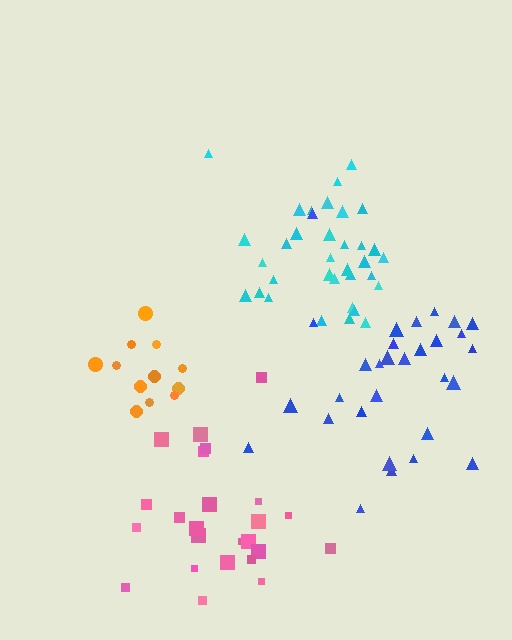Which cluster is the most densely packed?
Cyan.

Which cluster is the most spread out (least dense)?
Pink.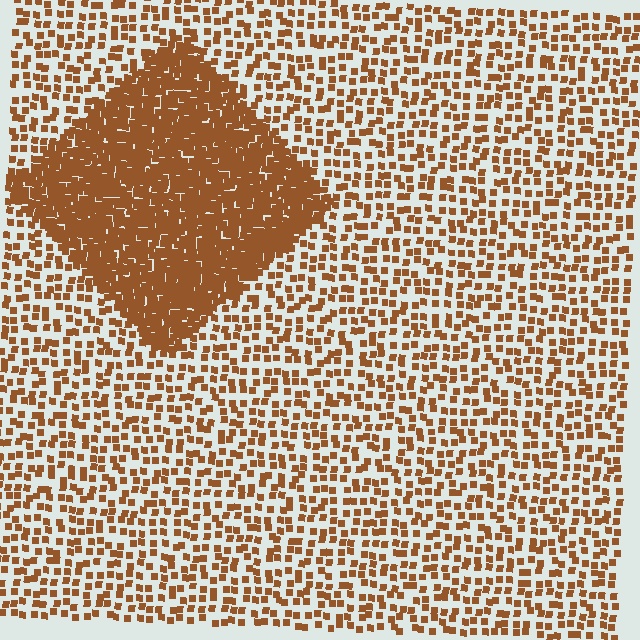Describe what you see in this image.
The image contains small brown elements arranged at two different densities. A diamond-shaped region is visible where the elements are more densely packed than the surrounding area.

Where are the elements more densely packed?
The elements are more densely packed inside the diamond boundary.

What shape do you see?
I see a diamond.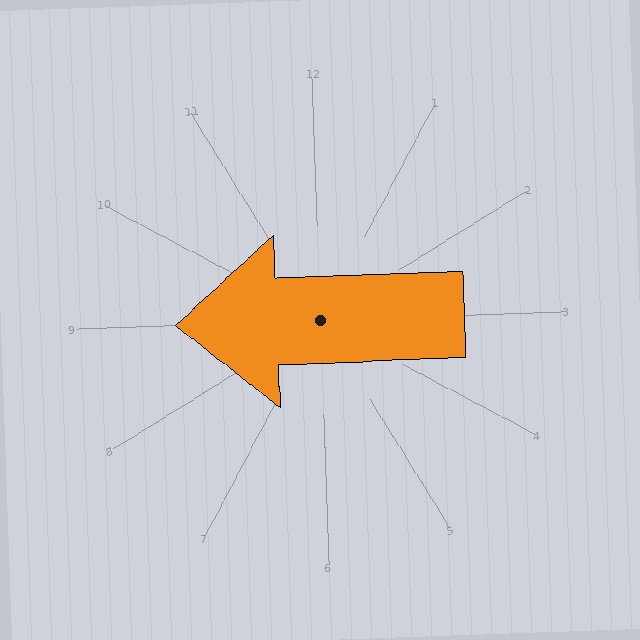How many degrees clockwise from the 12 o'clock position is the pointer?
Approximately 270 degrees.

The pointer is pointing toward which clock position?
Roughly 9 o'clock.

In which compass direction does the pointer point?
West.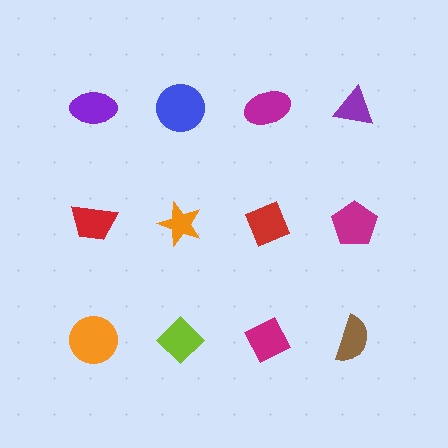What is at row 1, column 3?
A magenta ellipse.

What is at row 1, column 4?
A purple triangle.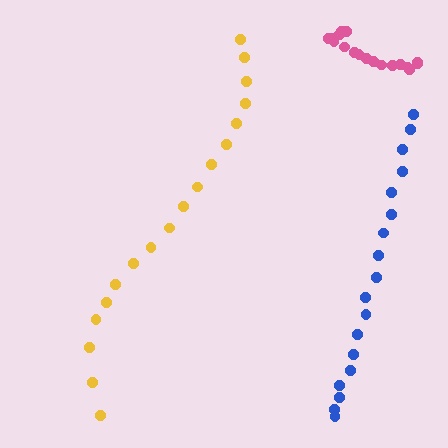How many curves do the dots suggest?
There are 3 distinct paths.